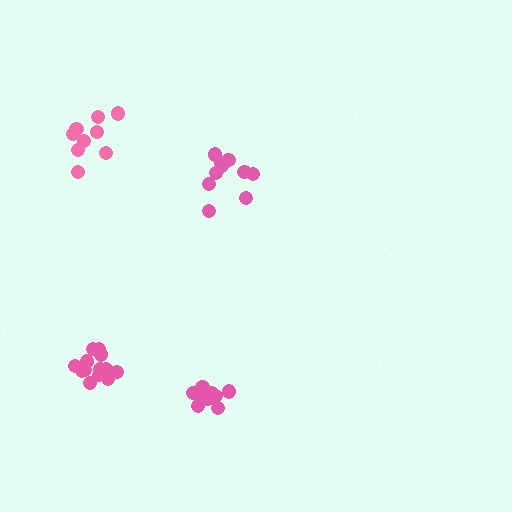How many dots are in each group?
Group 1: 10 dots, Group 2: 10 dots, Group 3: 14 dots, Group 4: 9 dots (43 total).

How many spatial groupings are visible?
There are 4 spatial groupings.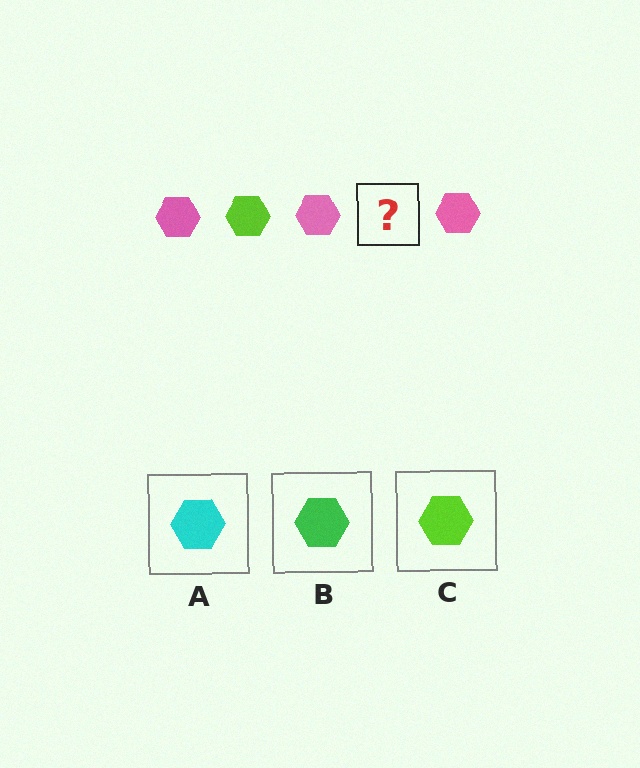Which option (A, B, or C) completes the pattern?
C.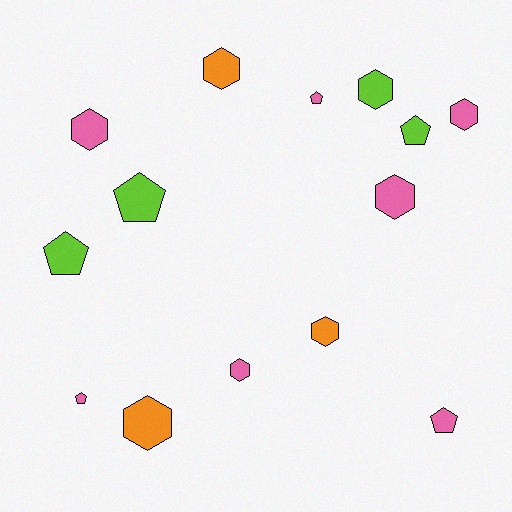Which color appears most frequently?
Pink, with 7 objects.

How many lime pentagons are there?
There are 3 lime pentagons.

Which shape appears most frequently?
Hexagon, with 8 objects.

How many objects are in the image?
There are 14 objects.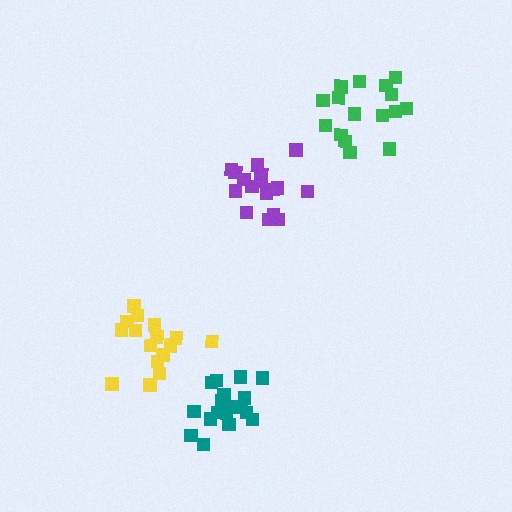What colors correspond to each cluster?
The clusters are colored: green, yellow, purple, teal.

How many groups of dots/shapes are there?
There are 4 groups.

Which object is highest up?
The green cluster is topmost.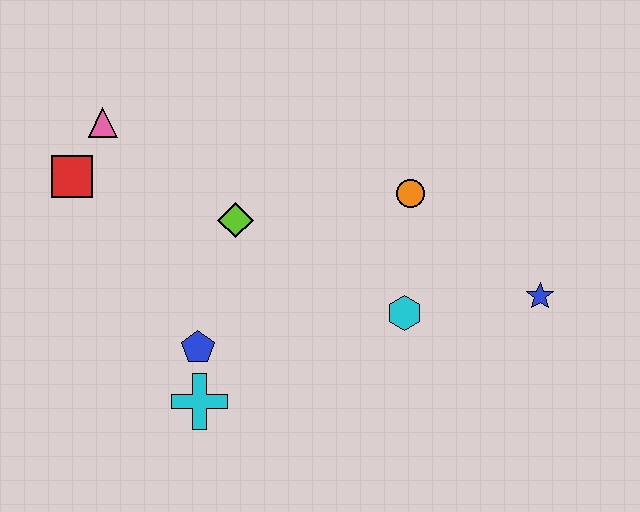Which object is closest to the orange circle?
The cyan hexagon is closest to the orange circle.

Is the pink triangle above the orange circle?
Yes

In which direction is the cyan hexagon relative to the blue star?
The cyan hexagon is to the left of the blue star.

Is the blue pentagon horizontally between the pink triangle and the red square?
No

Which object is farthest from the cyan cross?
The blue star is farthest from the cyan cross.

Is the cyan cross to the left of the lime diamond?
Yes